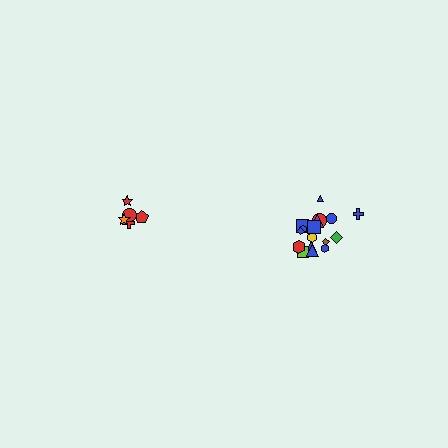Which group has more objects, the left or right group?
The right group.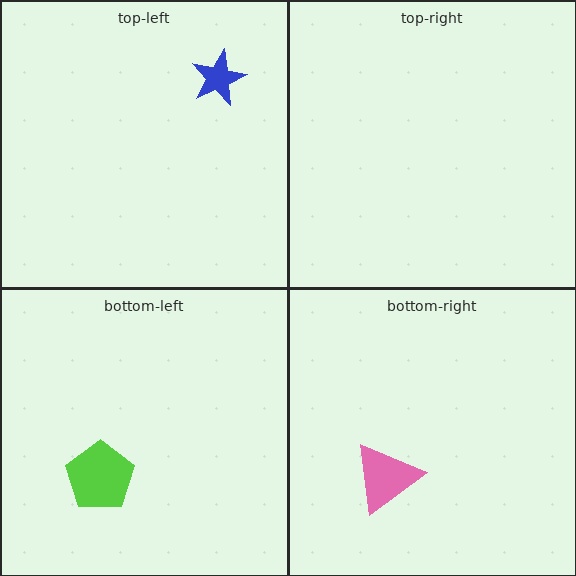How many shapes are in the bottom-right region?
1.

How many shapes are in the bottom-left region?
1.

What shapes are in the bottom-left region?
The lime pentagon.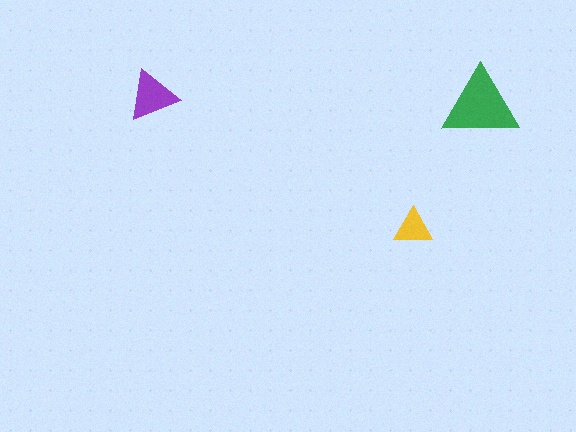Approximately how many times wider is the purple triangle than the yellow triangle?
About 1.5 times wider.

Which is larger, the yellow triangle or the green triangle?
The green one.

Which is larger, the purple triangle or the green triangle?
The green one.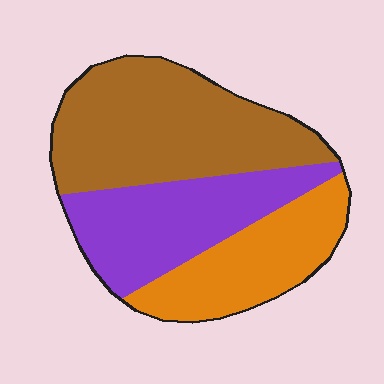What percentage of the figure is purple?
Purple takes up between a sixth and a third of the figure.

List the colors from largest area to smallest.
From largest to smallest: brown, purple, orange.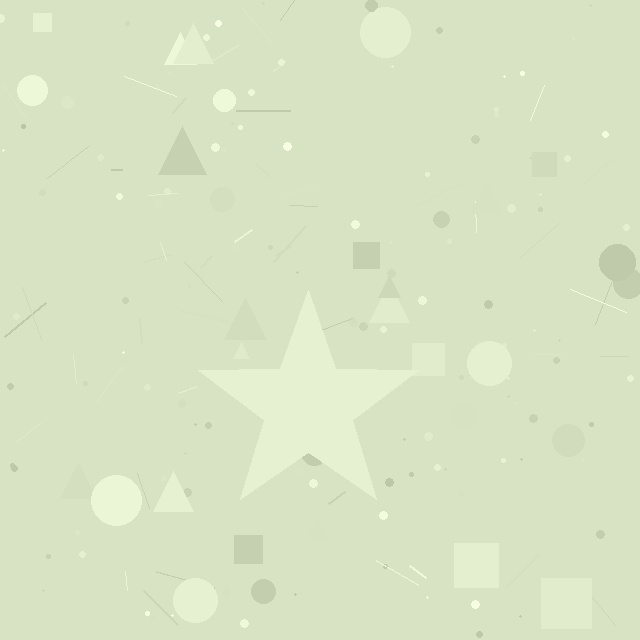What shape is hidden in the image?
A star is hidden in the image.